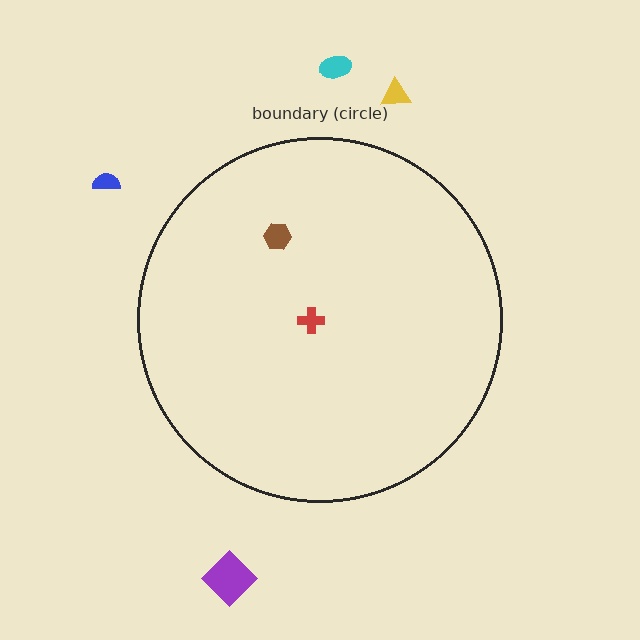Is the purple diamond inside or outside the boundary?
Outside.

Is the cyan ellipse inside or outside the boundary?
Outside.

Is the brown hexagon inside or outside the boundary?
Inside.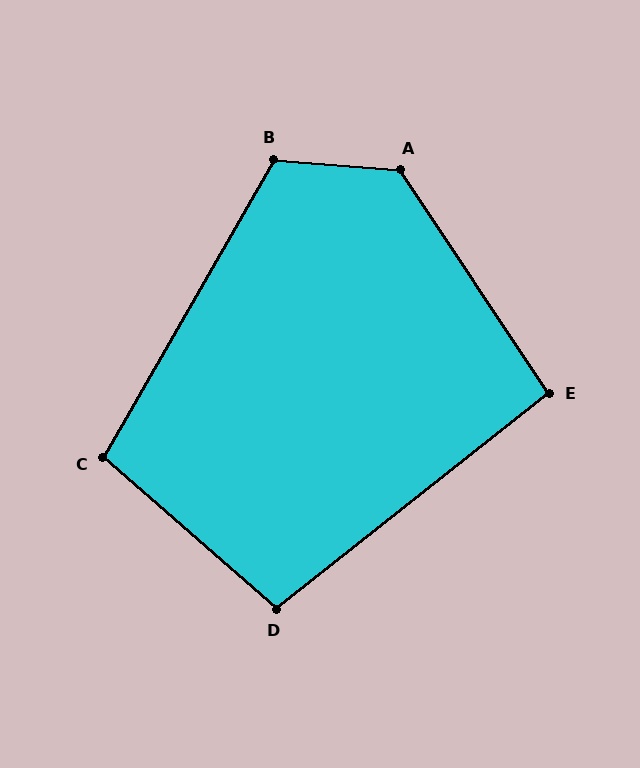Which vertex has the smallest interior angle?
E, at approximately 95 degrees.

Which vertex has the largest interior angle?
A, at approximately 128 degrees.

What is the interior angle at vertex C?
Approximately 101 degrees (obtuse).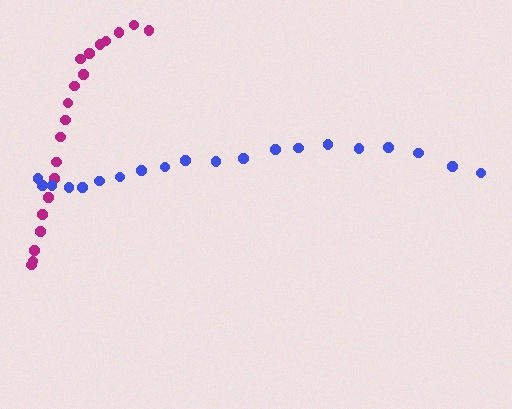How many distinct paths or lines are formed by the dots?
There are 2 distinct paths.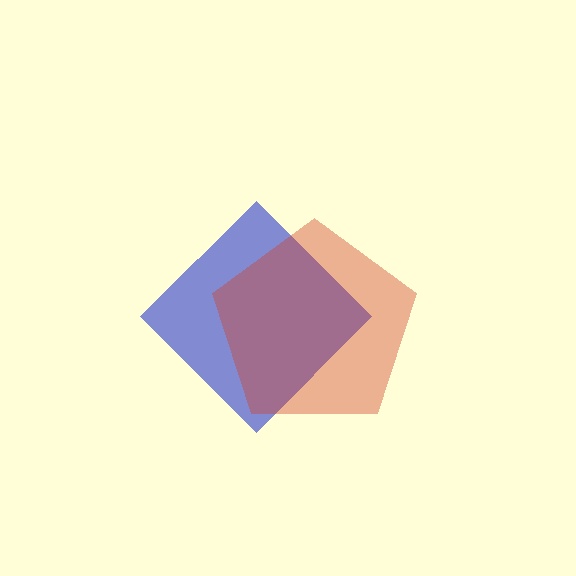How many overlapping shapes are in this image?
There are 2 overlapping shapes in the image.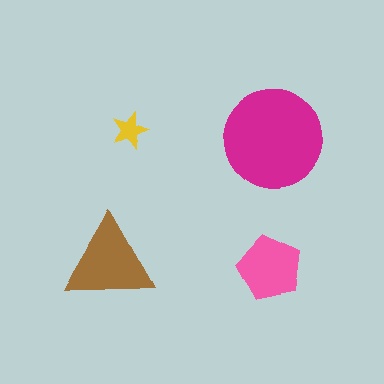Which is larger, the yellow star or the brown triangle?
The brown triangle.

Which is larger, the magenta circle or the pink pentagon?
The magenta circle.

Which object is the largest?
The magenta circle.